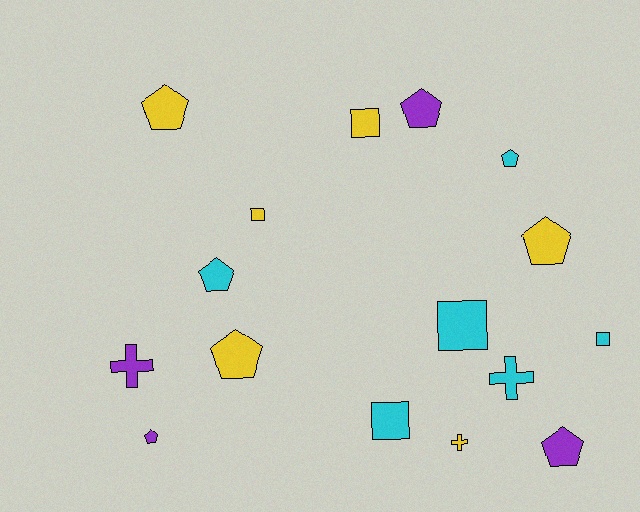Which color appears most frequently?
Yellow, with 6 objects.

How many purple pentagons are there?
There are 3 purple pentagons.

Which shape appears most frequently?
Pentagon, with 8 objects.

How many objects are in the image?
There are 16 objects.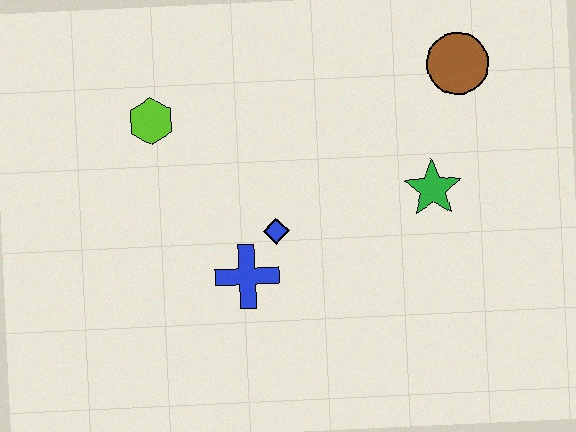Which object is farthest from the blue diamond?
The brown circle is farthest from the blue diamond.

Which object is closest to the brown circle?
The green star is closest to the brown circle.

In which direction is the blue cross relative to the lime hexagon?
The blue cross is below the lime hexagon.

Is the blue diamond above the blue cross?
Yes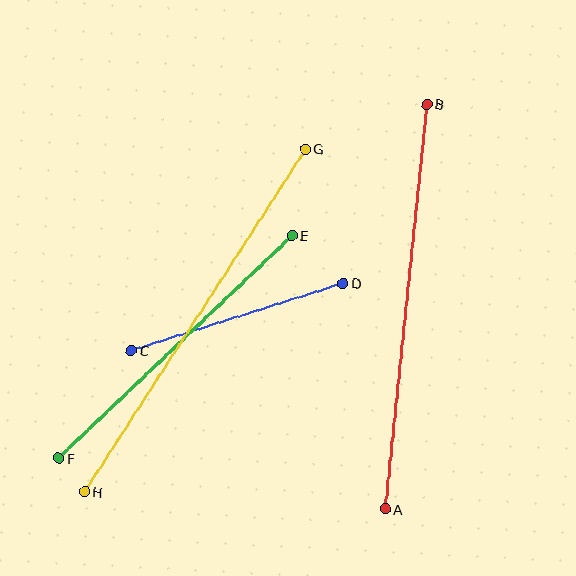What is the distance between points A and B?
The distance is approximately 407 pixels.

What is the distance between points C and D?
The distance is approximately 222 pixels.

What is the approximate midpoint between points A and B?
The midpoint is at approximately (406, 307) pixels.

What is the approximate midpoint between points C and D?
The midpoint is at approximately (237, 317) pixels.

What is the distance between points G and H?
The distance is approximately 408 pixels.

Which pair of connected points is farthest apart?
Points G and H are farthest apart.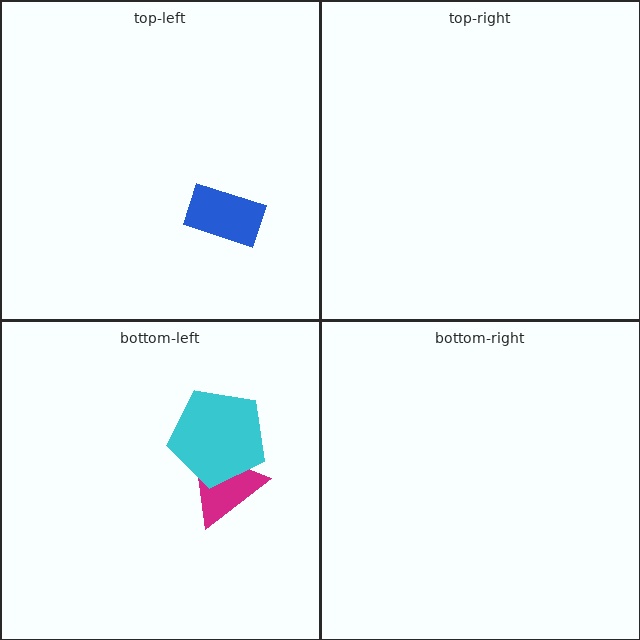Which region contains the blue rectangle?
The top-left region.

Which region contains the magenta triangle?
The bottom-left region.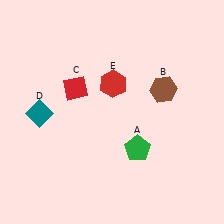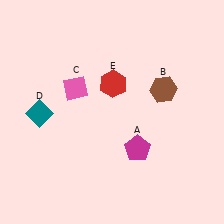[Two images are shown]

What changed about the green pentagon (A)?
In Image 1, A is green. In Image 2, it changed to magenta.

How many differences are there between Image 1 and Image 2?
There are 2 differences between the two images.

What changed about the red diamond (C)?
In Image 1, C is red. In Image 2, it changed to pink.